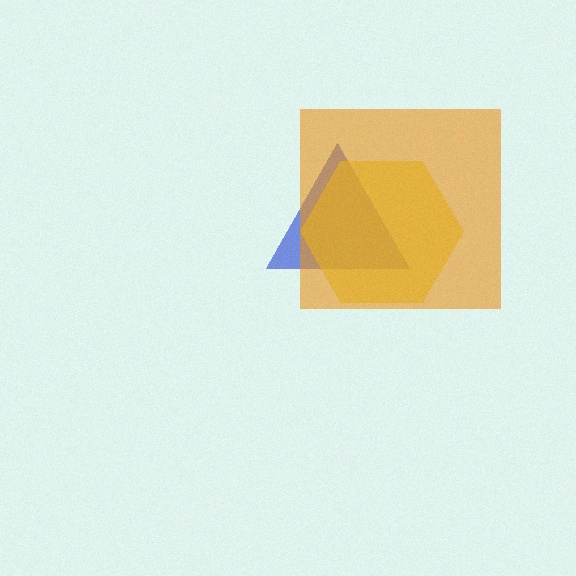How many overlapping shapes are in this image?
There are 3 overlapping shapes in the image.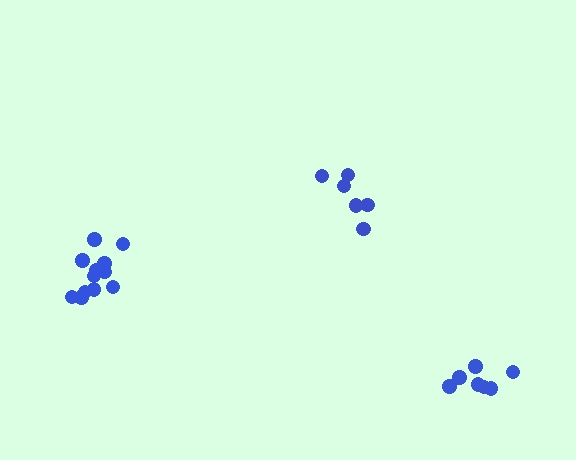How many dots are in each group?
Group 1: 6 dots, Group 2: 12 dots, Group 3: 7 dots (25 total).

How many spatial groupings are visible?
There are 3 spatial groupings.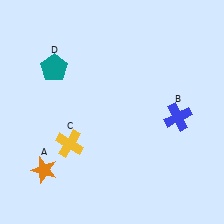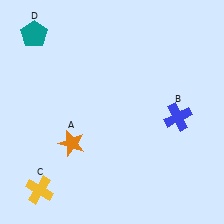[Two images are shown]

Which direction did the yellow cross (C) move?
The yellow cross (C) moved down.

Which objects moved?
The objects that moved are: the orange star (A), the yellow cross (C), the teal pentagon (D).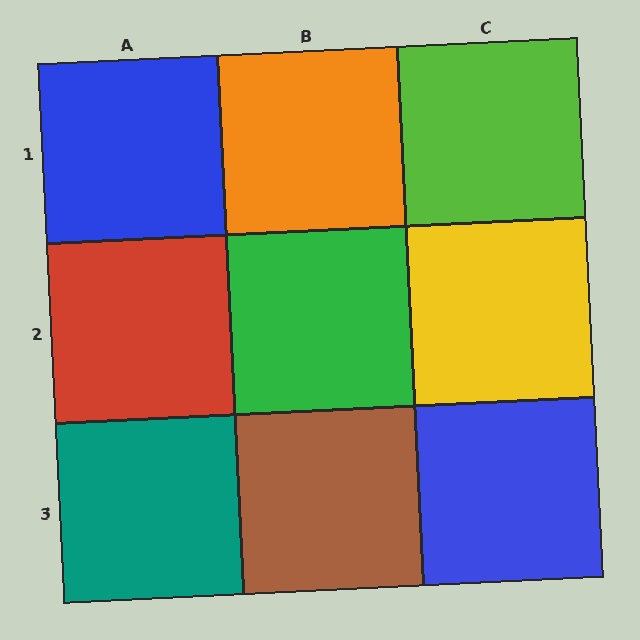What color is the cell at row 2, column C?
Yellow.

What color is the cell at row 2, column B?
Green.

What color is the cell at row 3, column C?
Blue.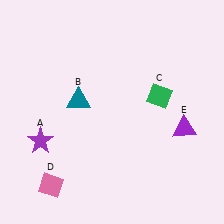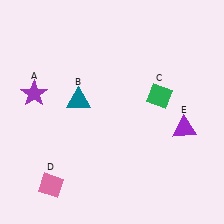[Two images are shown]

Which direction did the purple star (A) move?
The purple star (A) moved up.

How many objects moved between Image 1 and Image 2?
1 object moved between the two images.